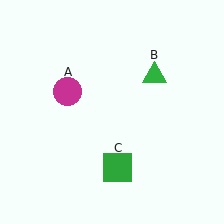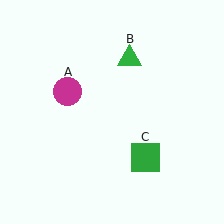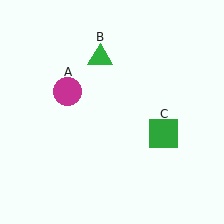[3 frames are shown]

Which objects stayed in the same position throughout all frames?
Magenta circle (object A) remained stationary.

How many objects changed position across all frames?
2 objects changed position: green triangle (object B), green square (object C).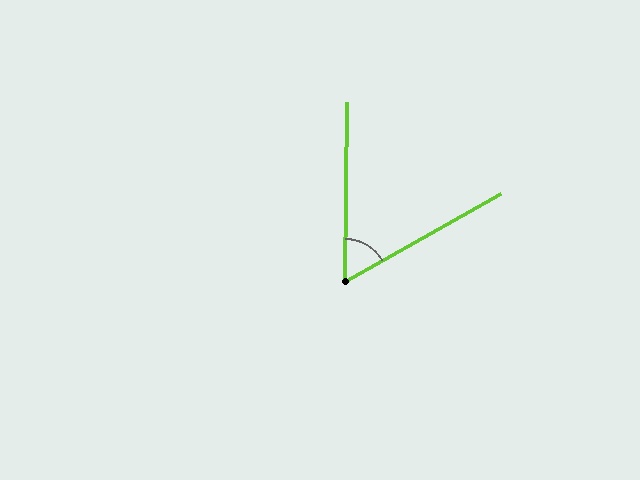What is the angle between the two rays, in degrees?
Approximately 60 degrees.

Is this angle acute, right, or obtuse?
It is acute.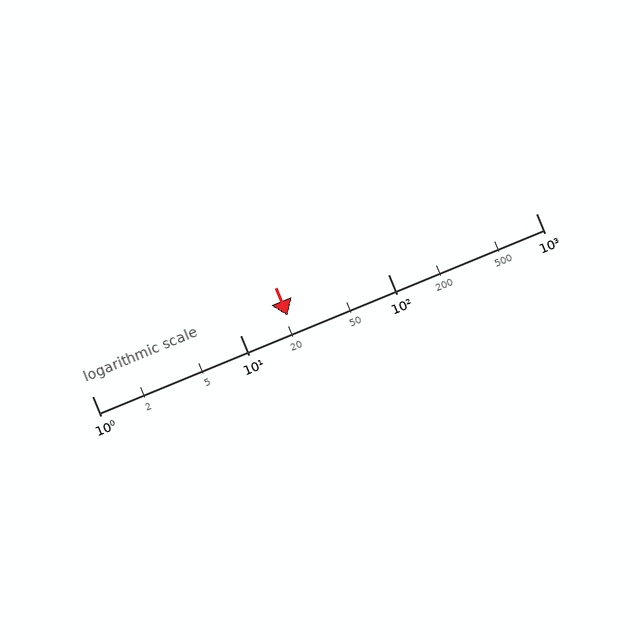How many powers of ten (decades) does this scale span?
The scale spans 3 decades, from 1 to 1000.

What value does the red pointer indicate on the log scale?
The pointer indicates approximately 21.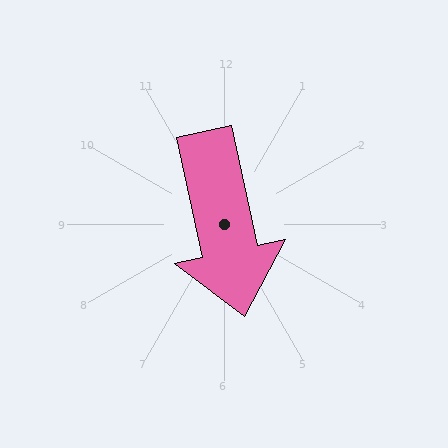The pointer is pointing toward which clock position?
Roughly 6 o'clock.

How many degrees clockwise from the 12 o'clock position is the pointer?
Approximately 168 degrees.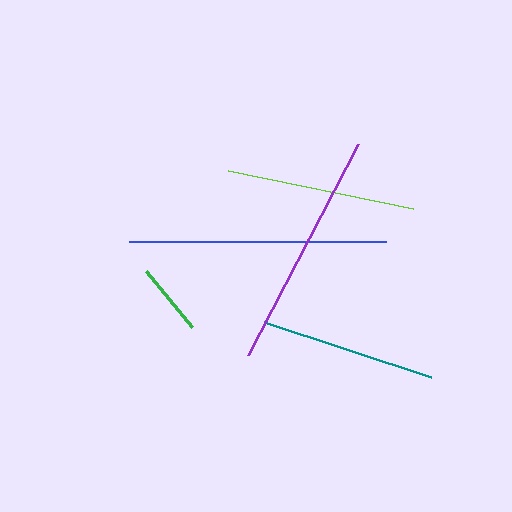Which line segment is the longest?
The blue line is the longest at approximately 257 pixels.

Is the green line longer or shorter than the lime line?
The lime line is longer than the green line.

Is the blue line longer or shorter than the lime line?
The blue line is longer than the lime line.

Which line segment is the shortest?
The green line is the shortest at approximately 73 pixels.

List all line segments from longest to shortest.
From longest to shortest: blue, purple, lime, teal, green.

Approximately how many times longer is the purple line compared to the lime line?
The purple line is approximately 1.3 times the length of the lime line.